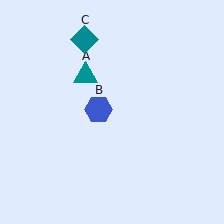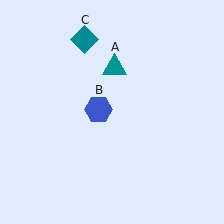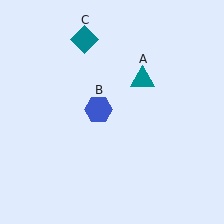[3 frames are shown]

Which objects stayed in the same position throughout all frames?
Blue hexagon (object B) and teal diamond (object C) remained stationary.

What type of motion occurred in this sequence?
The teal triangle (object A) rotated clockwise around the center of the scene.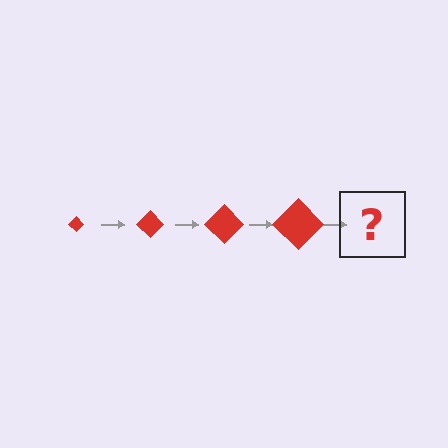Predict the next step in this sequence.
The next step is a red diamond, larger than the previous one.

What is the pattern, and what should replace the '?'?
The pattern is that the diamond gets progressively larger each step. The '?' should be a red diamond, larger than the previous one.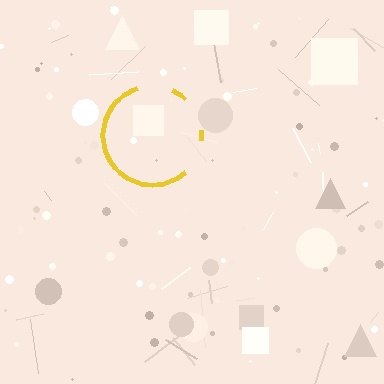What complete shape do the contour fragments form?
The contour fragments form a circle.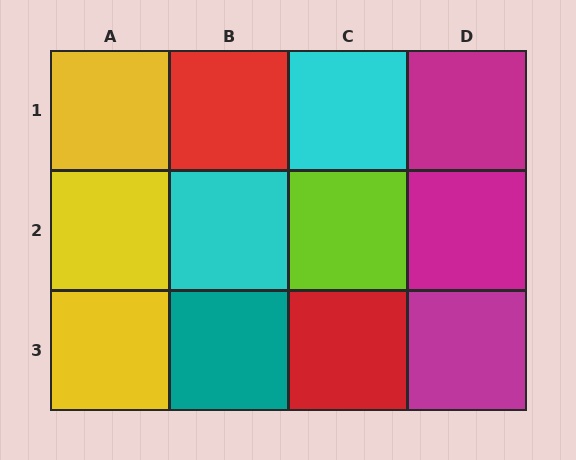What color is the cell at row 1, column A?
Yellow.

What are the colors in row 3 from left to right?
Yellow, teal, red, magenta.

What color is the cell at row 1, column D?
Magenta.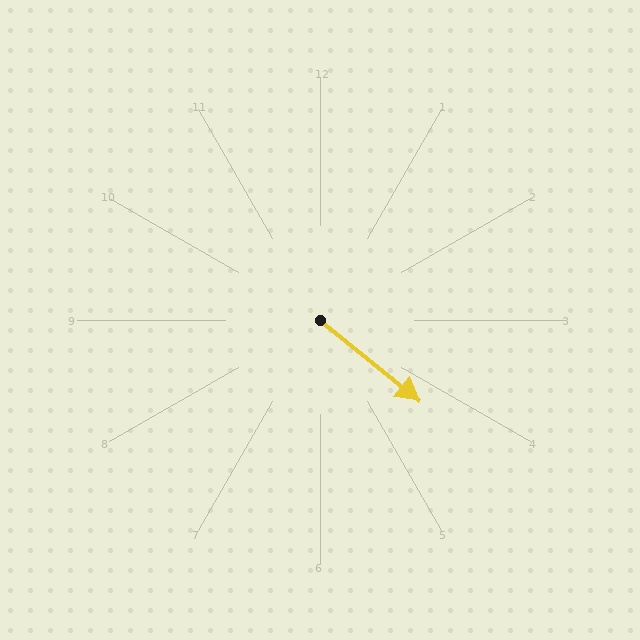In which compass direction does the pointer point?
Southeast.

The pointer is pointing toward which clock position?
Roughly 4 o'clock.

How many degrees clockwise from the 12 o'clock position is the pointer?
Approximately 129 degrees.